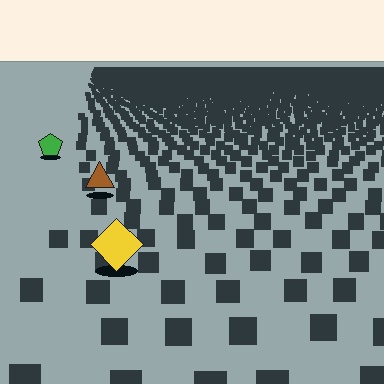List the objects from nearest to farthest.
From nearest to farthest: the yellow diamond, the brown triangle, the green pentagon.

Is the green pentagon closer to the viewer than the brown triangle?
No. The brown triangle is closer — you can tell from the texture gradient: the ground texture is coarser near it.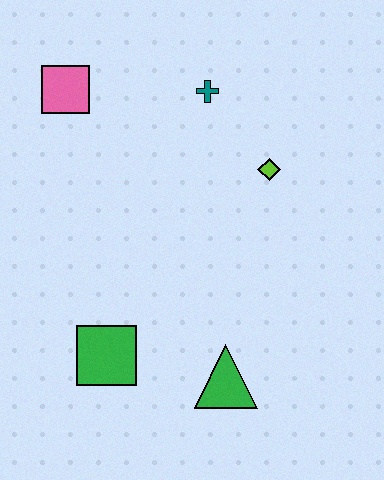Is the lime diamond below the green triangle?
No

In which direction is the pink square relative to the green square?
The pink square is above the green square.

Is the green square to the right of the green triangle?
No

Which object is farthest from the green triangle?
The pink square is farthest from the green triangle.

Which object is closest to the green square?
The green triangle is closest to the green square.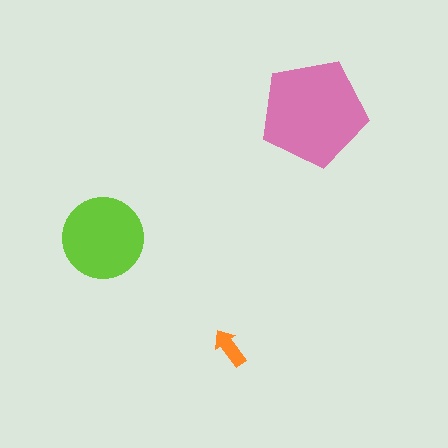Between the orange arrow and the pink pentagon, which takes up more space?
The pink pentagon.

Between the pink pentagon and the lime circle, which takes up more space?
The pink pentagon.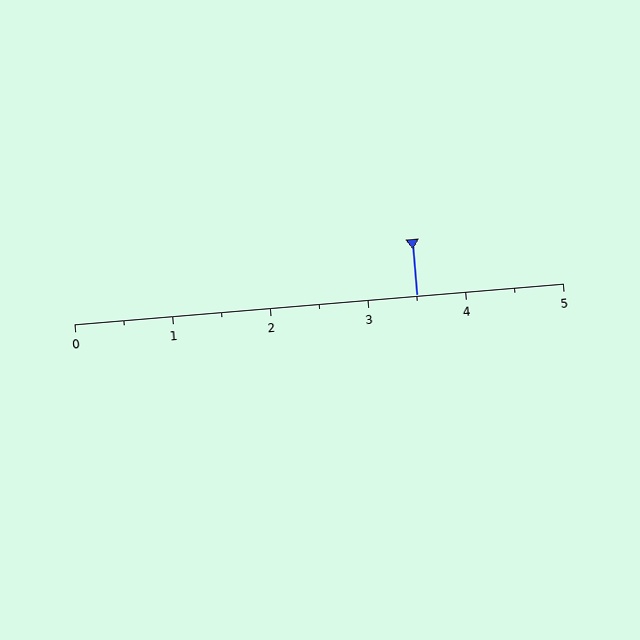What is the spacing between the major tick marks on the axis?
The major ticks are spaced 1 apart.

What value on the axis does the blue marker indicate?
The marker indicates approximately 3.5.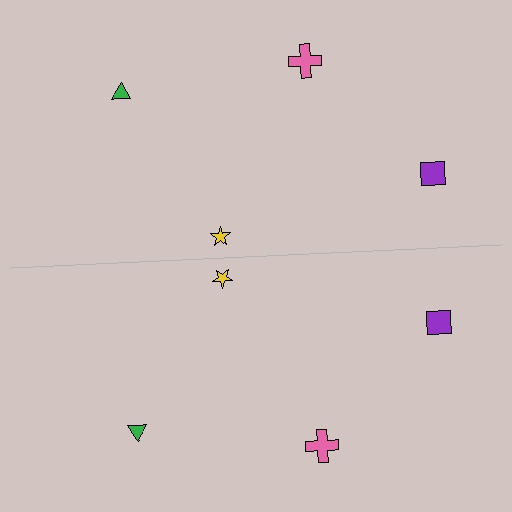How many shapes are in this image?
There are 8 shapes in this image.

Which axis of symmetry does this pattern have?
The pattern has a horizontal axis of symmetry running through the center of the image.